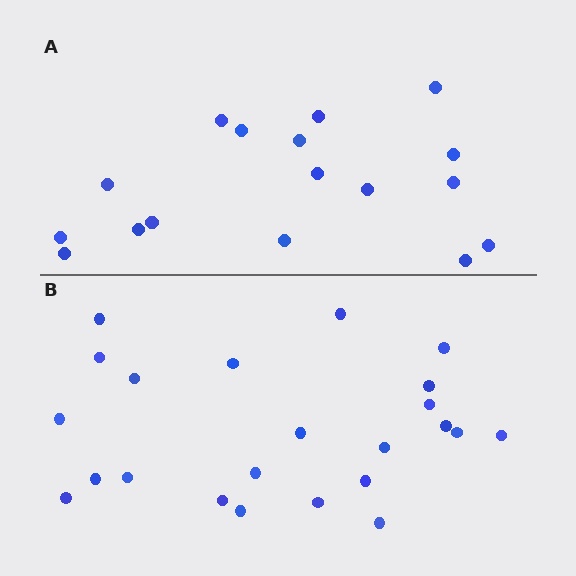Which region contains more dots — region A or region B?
Region B (the bottom region) has more dots.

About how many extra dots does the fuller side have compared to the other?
Region B has about 6 more dots than region A.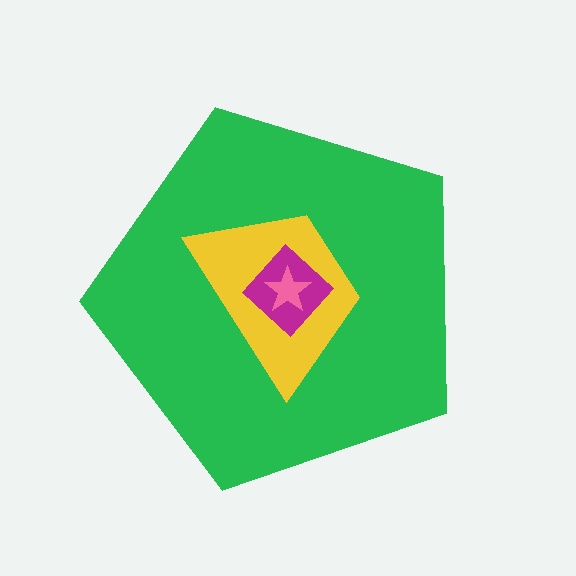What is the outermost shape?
The green pentagon.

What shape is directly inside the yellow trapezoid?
The magenta diamond.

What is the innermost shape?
The pink star.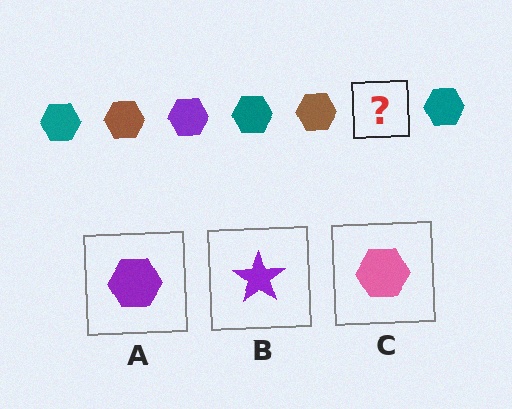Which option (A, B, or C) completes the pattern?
A.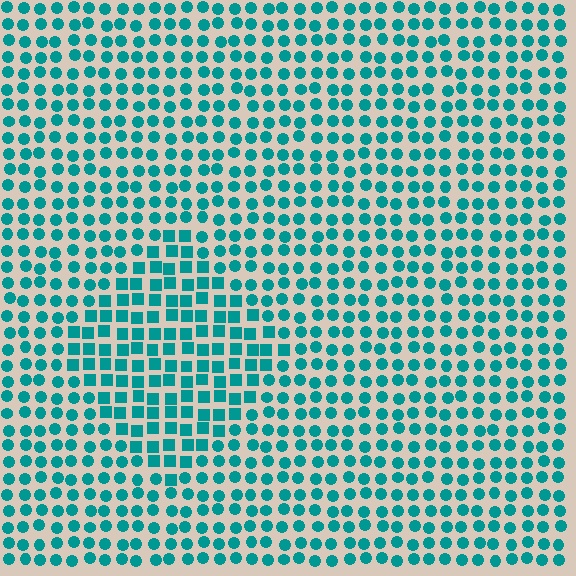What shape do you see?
I see a diamond.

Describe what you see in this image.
The image is filled with small teal elements arranged in a uniform grid. A diamond-shaped region contains squares, while the surrounding area contains circles. The boundary is defined purely by the change in element shape.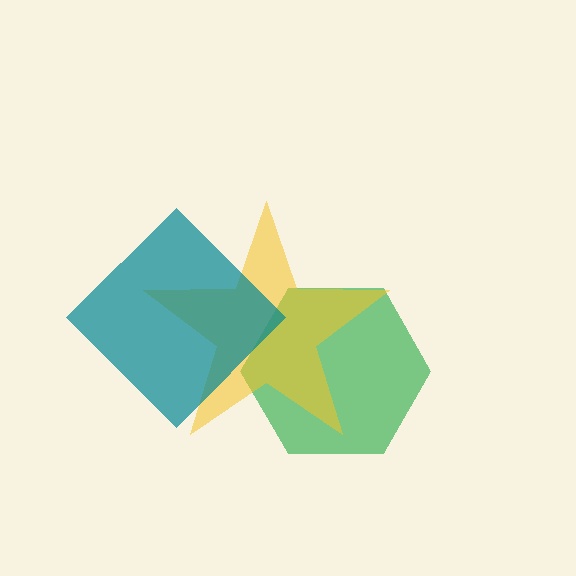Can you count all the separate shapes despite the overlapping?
Yes, there are 3 separate shapes.